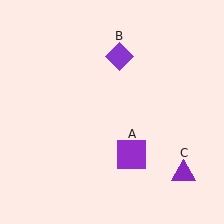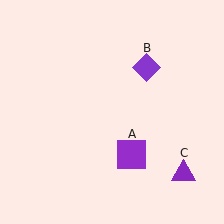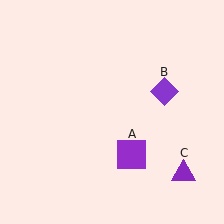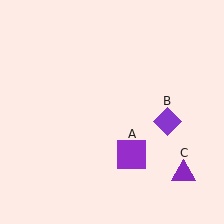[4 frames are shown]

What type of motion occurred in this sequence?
The purple diamond (object B) rotated clockwise around the center of the scene.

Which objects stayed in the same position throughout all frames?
Purple square (object A) and purple triangle (object C) remained stationary.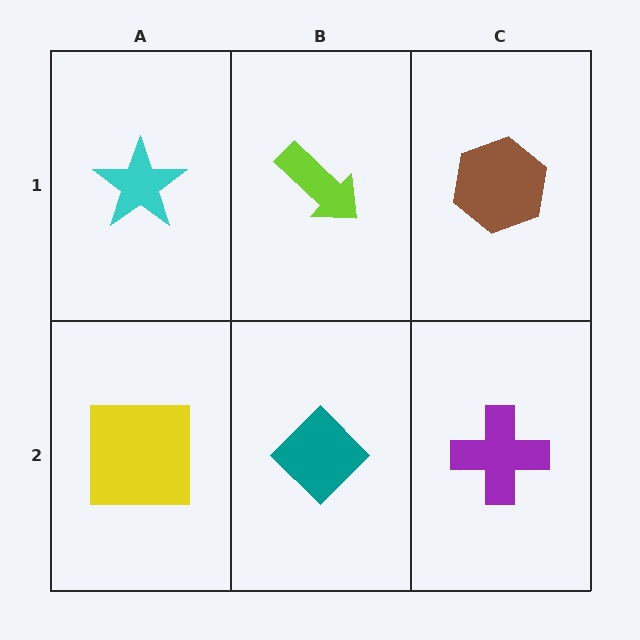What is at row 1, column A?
A cyan star.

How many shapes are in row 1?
3 shapes.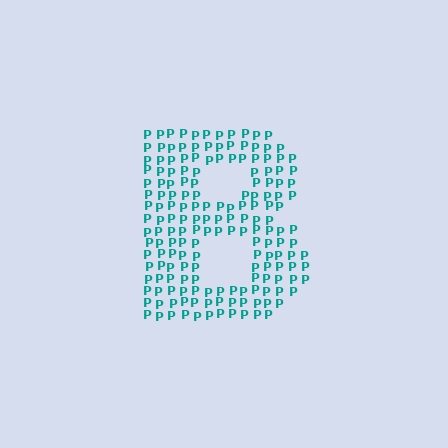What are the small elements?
The small elements are letter P's.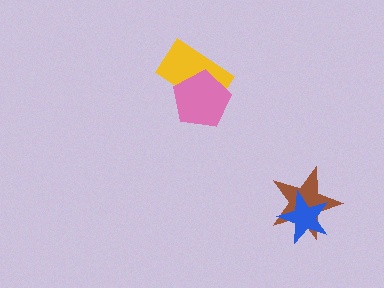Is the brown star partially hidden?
Yes, it is partially covered by another shape.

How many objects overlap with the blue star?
1 object overlaps with the blue star.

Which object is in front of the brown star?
The blue star is in front of the brown star.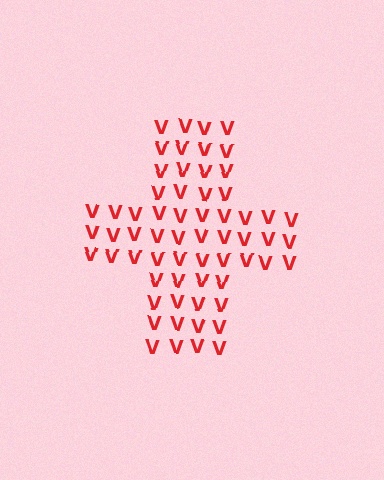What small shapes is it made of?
It is made of small letter V's.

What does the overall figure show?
The overall figure shows a cross.